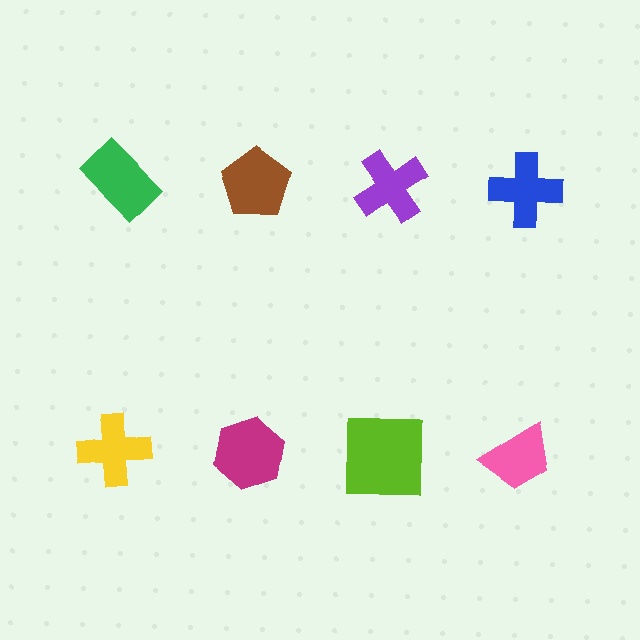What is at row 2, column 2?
A magenta hexagon.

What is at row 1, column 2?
A brown pentagon.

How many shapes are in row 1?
4 shapes.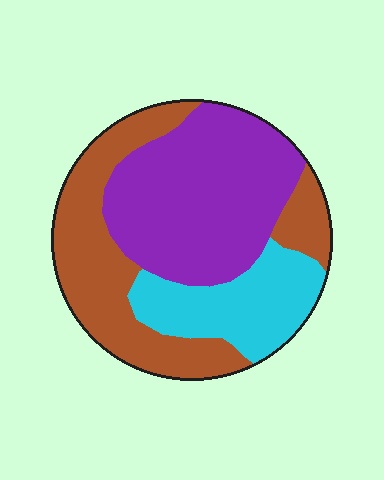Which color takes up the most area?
Purple, at roughly 40%.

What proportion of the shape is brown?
Brown takes up between a quarter and a half of the shape.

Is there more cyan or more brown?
Brown.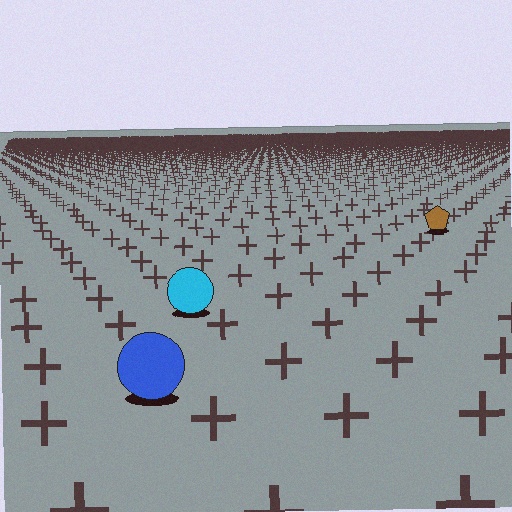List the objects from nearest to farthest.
From nearest to farthest: the blue circle, the cyan circle, the brown pentagon.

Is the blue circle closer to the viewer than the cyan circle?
Yes. The blue circle is closer — you can tell from the texture gradient: the ground texture is coarser near it.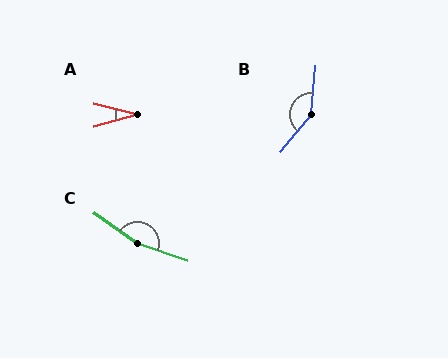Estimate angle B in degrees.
Approximately 145 degrees.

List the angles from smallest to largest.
A (29°), B (145°), C (163°).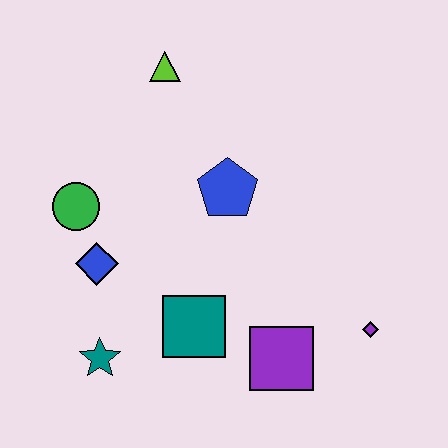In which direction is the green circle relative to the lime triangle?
The green circle is below the lime triangle.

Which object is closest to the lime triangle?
The blue pentagon is closest to the lime triangle.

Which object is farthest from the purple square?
The lime triangle is farthest from the purple square.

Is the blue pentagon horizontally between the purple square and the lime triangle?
Yes